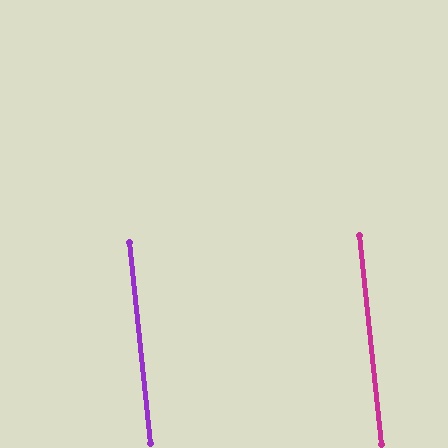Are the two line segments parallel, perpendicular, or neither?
Parallel — their directions differ by only 0.0°.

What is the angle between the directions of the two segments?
Approximately 0 degrees.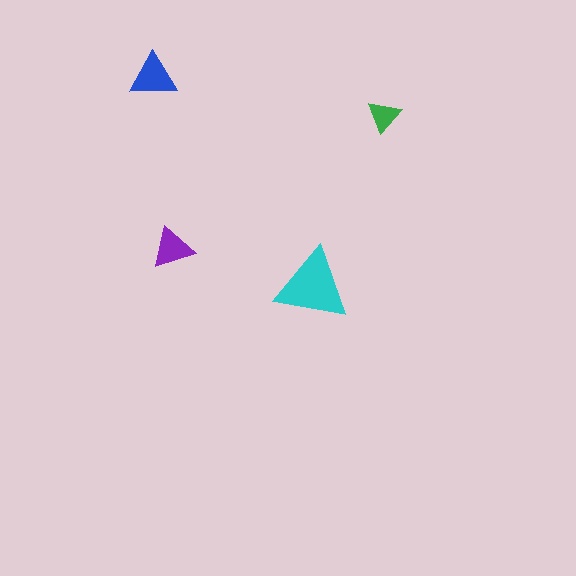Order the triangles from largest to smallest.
the cyan one, the blue one, the purple one, the green one.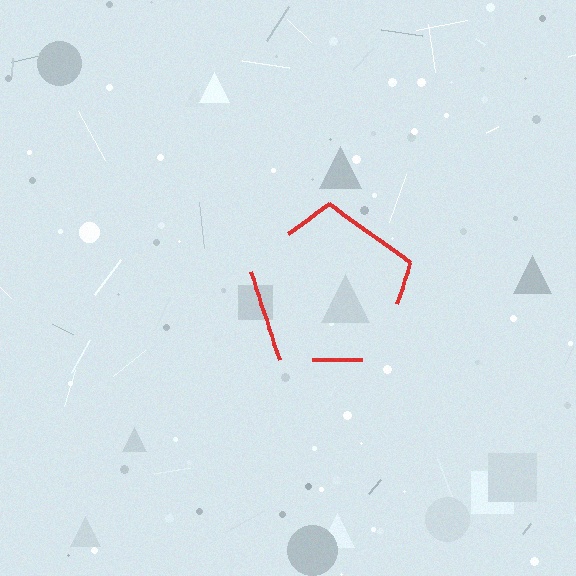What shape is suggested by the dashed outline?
The dashed outline suggests a pentagon.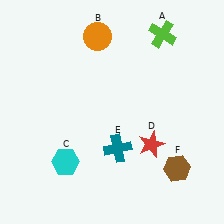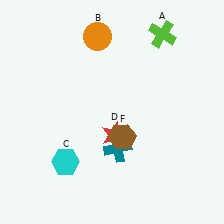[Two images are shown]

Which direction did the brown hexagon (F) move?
The brown hexagon (F) moved left.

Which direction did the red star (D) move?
The red star (D) moved left.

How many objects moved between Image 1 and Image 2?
2 objects moved between the two images.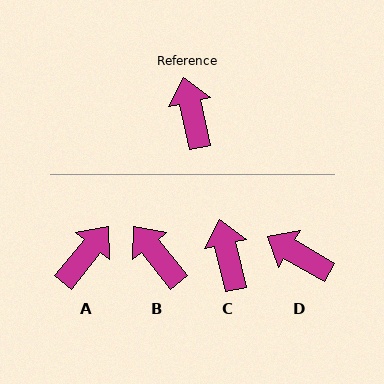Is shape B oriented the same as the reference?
No, it is off by about 26 degrees.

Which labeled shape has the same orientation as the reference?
C.